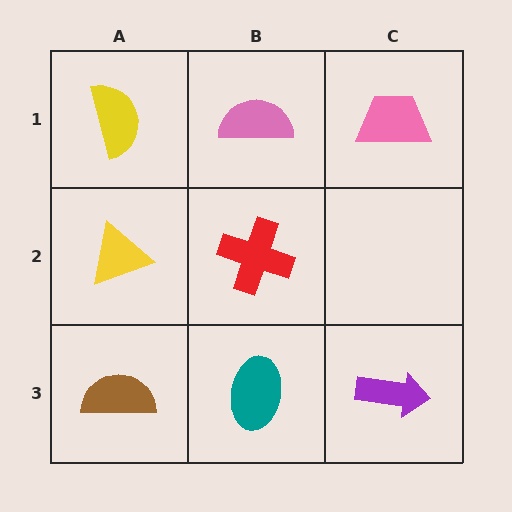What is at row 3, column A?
A brown semicircle.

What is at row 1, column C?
A pink trapezoid.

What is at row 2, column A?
A yellow triangle.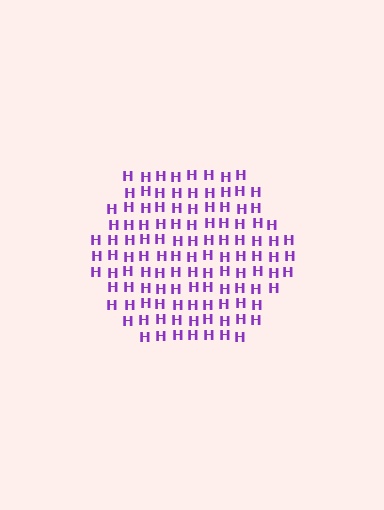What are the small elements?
The small elements are letter H's.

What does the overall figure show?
The overall figure shows a hexagon.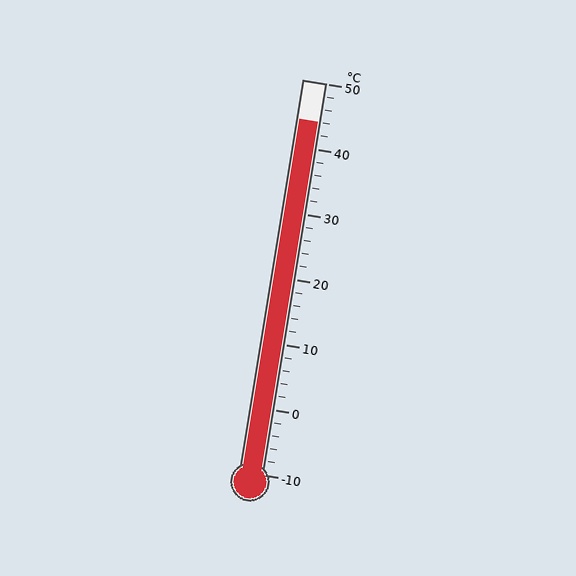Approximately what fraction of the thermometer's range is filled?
The thermometer is filled to approximately 90% of its range.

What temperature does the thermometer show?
The thermometer shows approximately 44°C.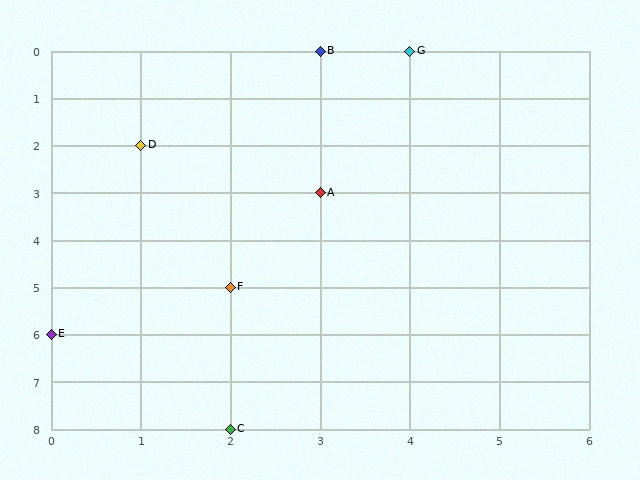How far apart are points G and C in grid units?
Points G and C are 2 columns and 8 rows apart (about 8.2 grid units diagonally).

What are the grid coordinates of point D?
Point D is at grid coordinates (1, 2).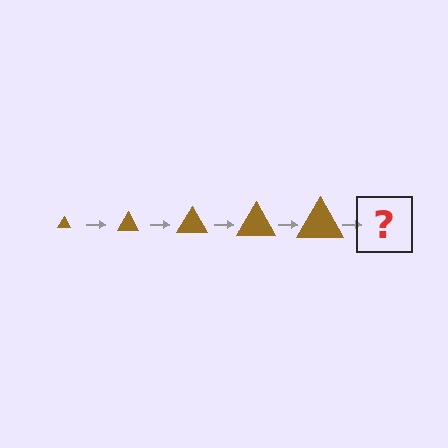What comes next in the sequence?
The next element should be a brown triangle, larger than the previous one.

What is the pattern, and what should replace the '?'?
The pattern is that the triangle gets progressively larger each step. The '?' should be a brown triangle, larger than the previous one.